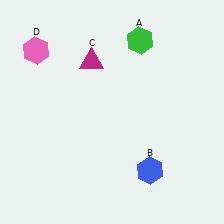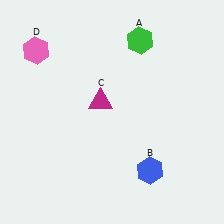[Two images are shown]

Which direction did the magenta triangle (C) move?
The magenta triangle (C) moved down.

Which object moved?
The magenta triangle (C) moved down.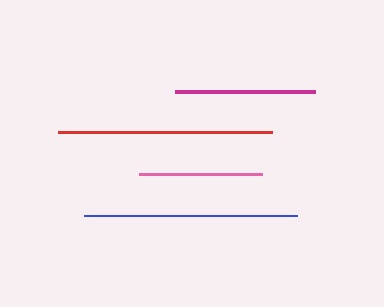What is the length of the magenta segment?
The magenta segment is approximately 140 pixels long.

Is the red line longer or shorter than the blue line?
The red line is longer than the blue line.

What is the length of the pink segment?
The pink segment is approximately 123 pixels long.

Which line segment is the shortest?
The pink line is the shortest at approximately 123 pixels.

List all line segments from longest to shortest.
From longest to shortest: red, blue, magenta, pink.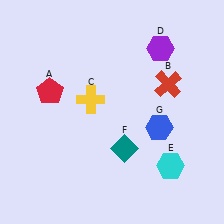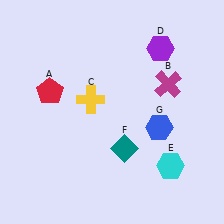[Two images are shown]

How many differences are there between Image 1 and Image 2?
There is 1 difference between the two images.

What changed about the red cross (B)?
In Image 1, B is red. In Image 2, it changed to magenta.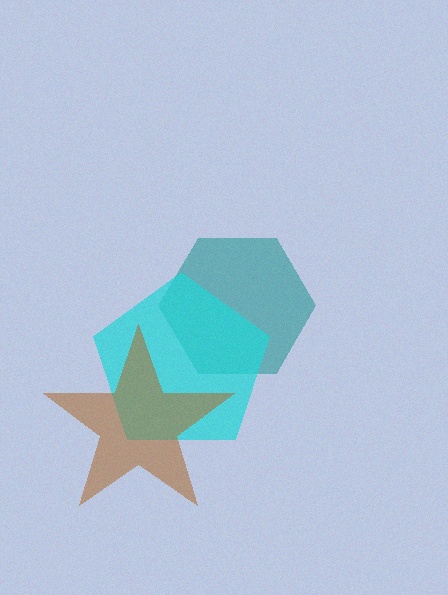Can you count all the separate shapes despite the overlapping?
Yes, there are 3 separate shapes.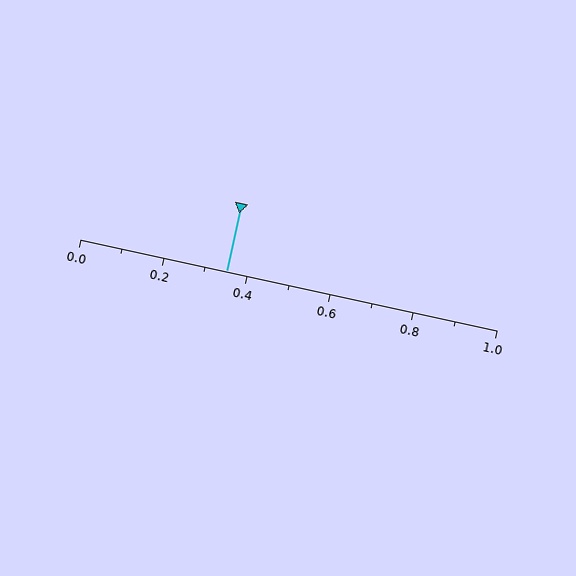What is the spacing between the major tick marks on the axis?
The major ticks are spaced 0.2 apart.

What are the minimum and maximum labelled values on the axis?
The axis runs from 0.0 to 1.0.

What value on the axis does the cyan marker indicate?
The marker indicates approximately 0.35.